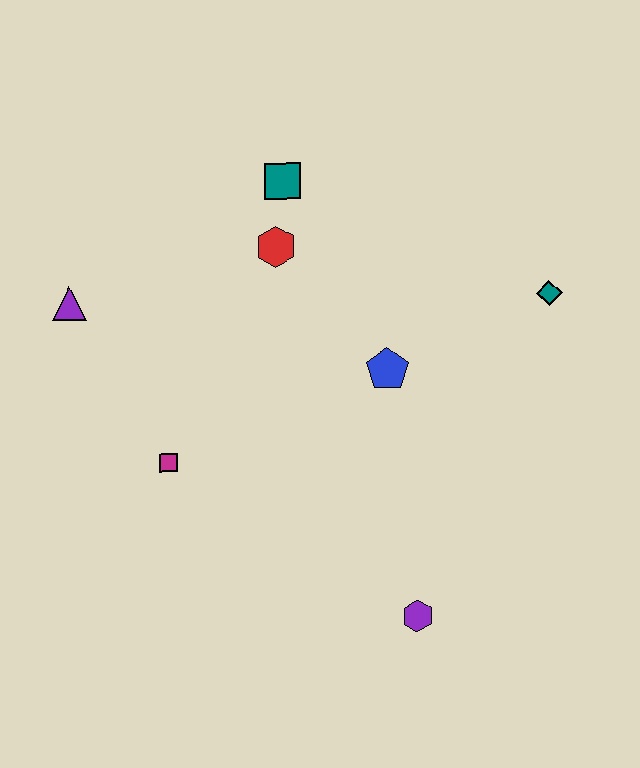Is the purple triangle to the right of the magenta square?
No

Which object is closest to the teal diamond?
The blue pentagon is closest to the teal diamond.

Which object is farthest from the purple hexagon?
The purple triangle is farthest from the purple hexagon.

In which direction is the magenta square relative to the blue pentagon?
The magenta square is to the left of the blue pentagon.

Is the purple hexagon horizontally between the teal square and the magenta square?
No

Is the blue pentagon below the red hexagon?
Yes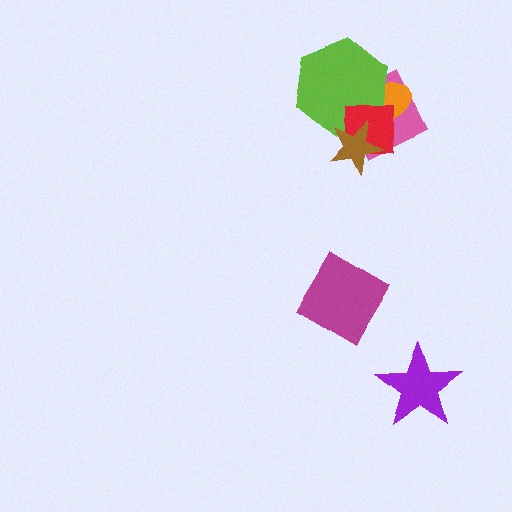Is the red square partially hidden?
Yes, it is partially covered by another shape.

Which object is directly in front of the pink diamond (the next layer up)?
The orange ellipse is directly in front of the pink diamond.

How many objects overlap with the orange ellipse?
3 objects overlap with the orange ellipse.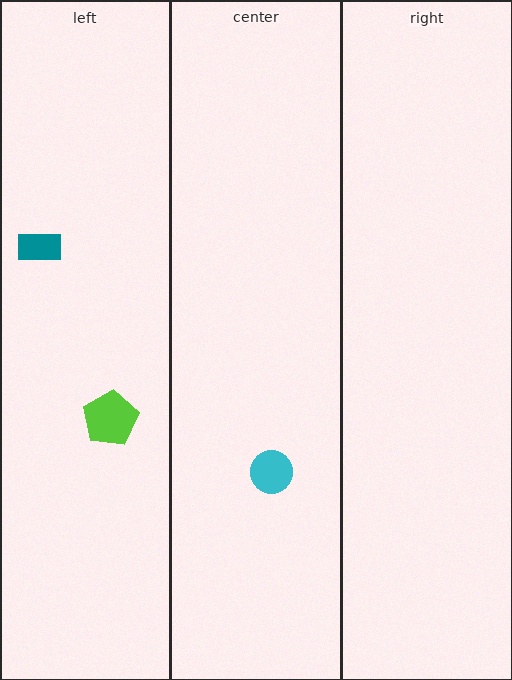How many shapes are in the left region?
2.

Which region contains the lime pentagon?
The left region.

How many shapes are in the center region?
1.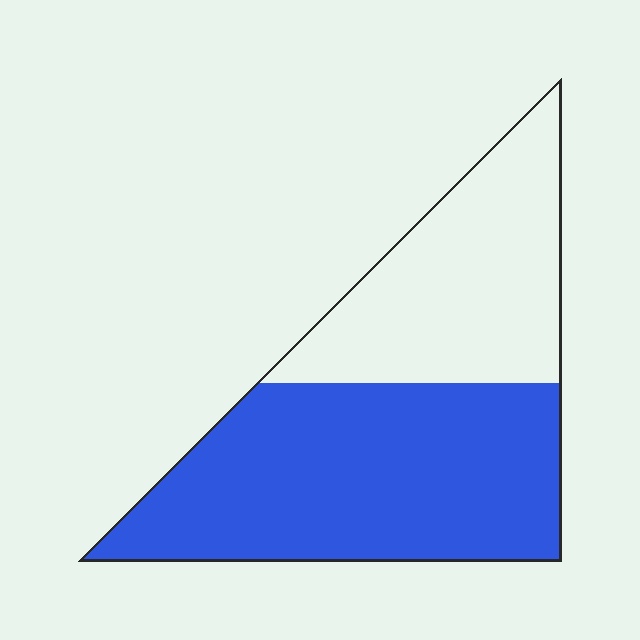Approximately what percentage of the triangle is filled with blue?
Approximately 60%.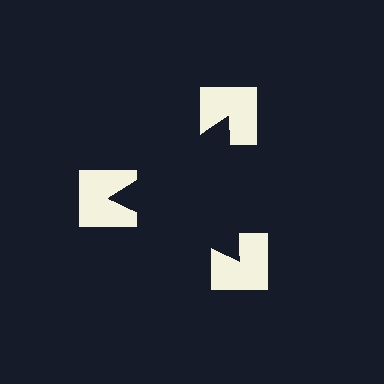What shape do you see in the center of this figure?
An illusory triangle — its edges are inferred from the aligned wedge cuts in the notched squares, not physically drawn.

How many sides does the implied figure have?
3 sides.